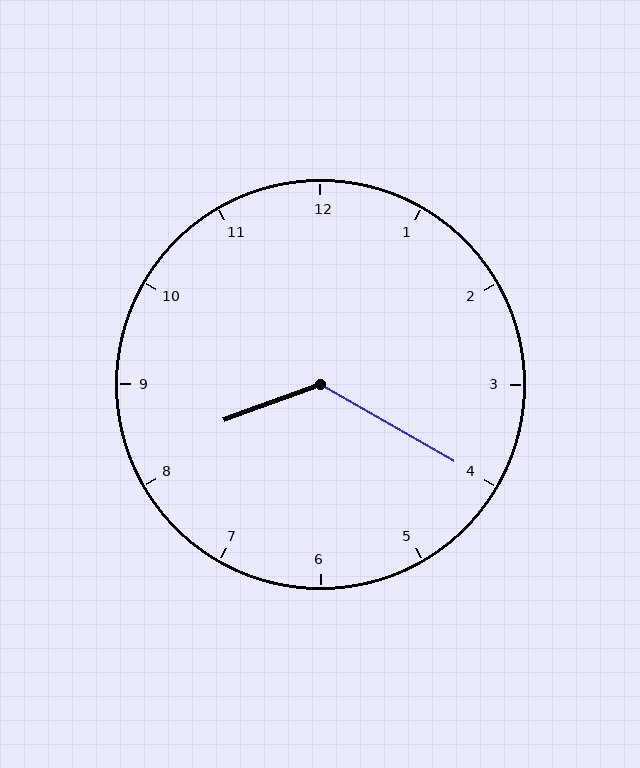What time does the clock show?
8:20.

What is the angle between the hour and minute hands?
Approximately 130 degrees.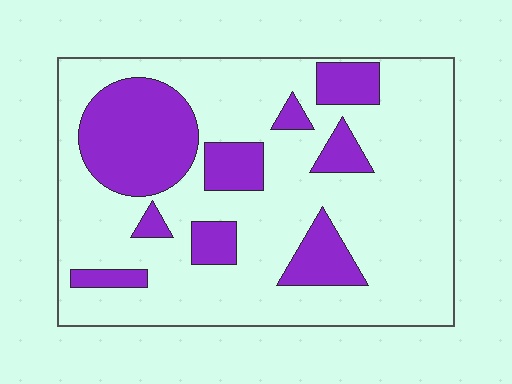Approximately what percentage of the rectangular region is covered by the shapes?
Approximately 25%.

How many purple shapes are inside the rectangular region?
9.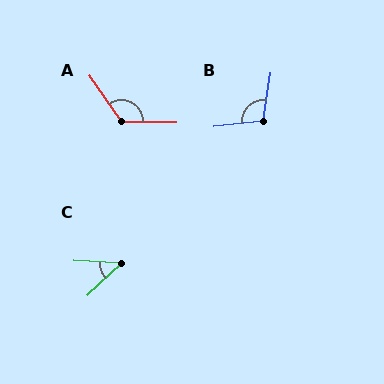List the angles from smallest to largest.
C (47°), B (105°), A (124°).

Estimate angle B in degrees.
Approximately 105 degrees.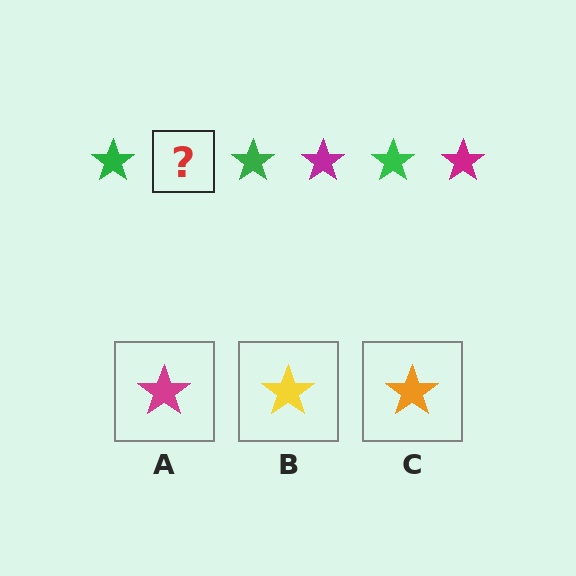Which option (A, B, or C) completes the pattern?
A.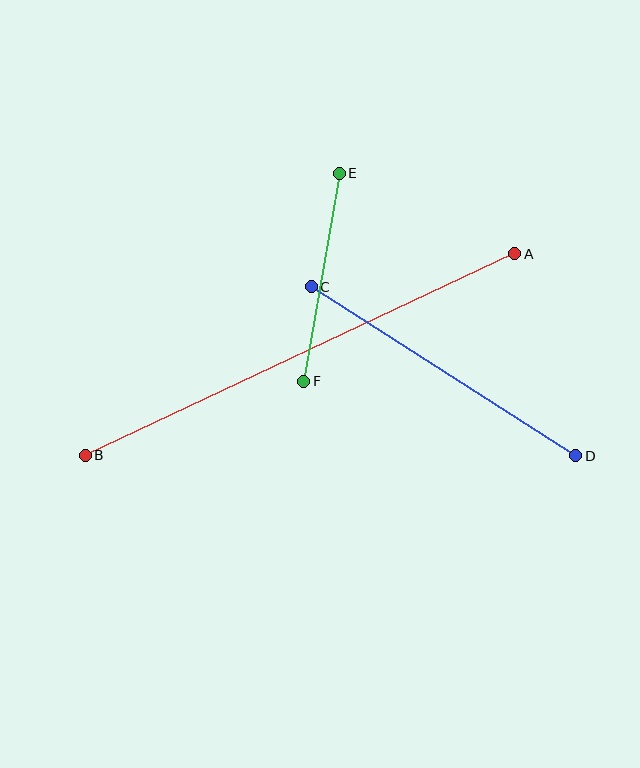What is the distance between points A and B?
The distance is approximately 474 pixels.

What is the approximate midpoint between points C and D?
The midpoint is at approximately (444, 371) pixels.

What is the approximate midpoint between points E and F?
The midpoint is at approximately (321, 277) pixels.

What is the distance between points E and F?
The distance is approximately 211 pixels.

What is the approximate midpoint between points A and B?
The midpoint is at approximately (300, 355) pixels.